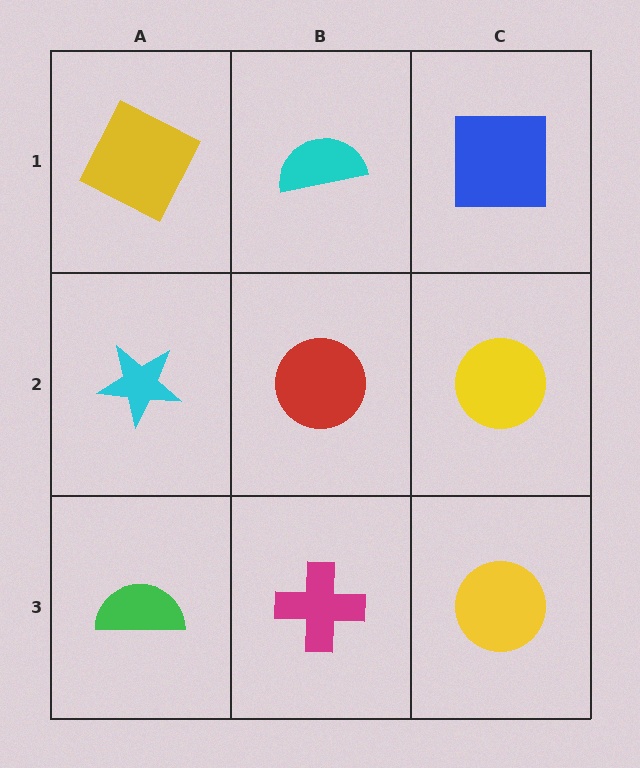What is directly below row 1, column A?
A cyan star.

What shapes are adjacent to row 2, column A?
A yellow square (row 1, column A), a green semicircle (row 3, column A), a red circle (row 2, column B).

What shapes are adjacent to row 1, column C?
A yellow circle (row 2, column C), a cyan semicircle (row 1, column B).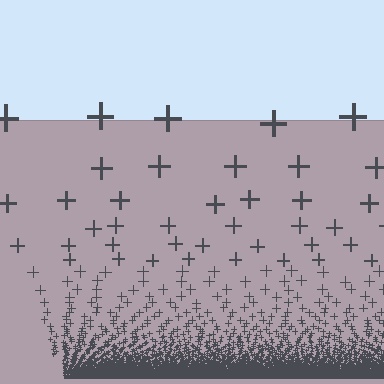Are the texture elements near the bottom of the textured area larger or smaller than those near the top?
Smaller. The gradient is inverted — elements near the bottom are smaller and denser.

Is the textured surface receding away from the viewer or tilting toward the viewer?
The surface appears to tilt toward the viewer. Texture elements get larger and sparser toward the top.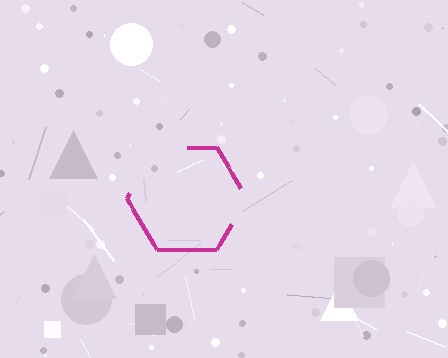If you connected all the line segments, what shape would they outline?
They would outline a hexagon.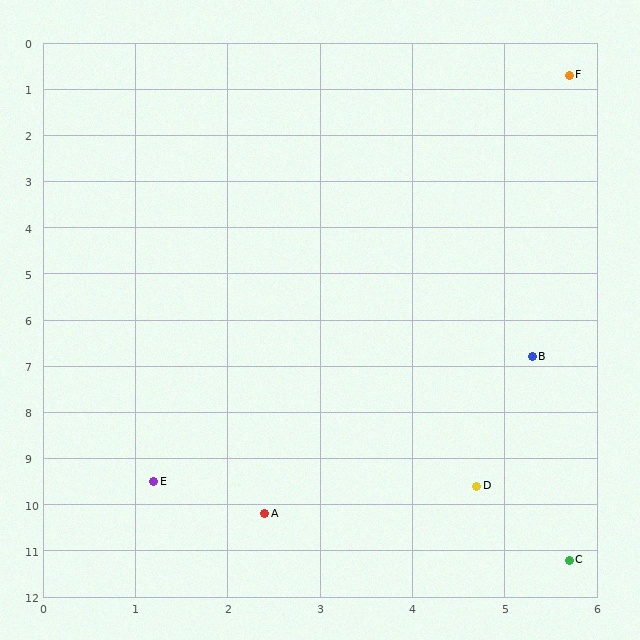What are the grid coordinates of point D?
Point D is at approximately (4.7, 9.6).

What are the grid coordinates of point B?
Point B is at approximately (5.3, 6.8).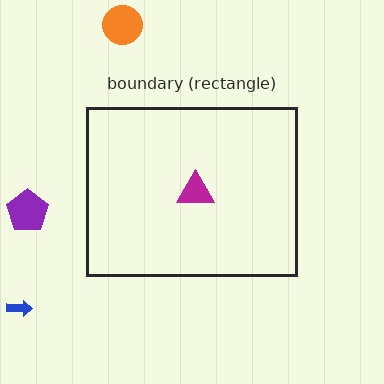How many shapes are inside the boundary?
1 inside, 3 outside.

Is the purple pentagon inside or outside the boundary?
Outside.